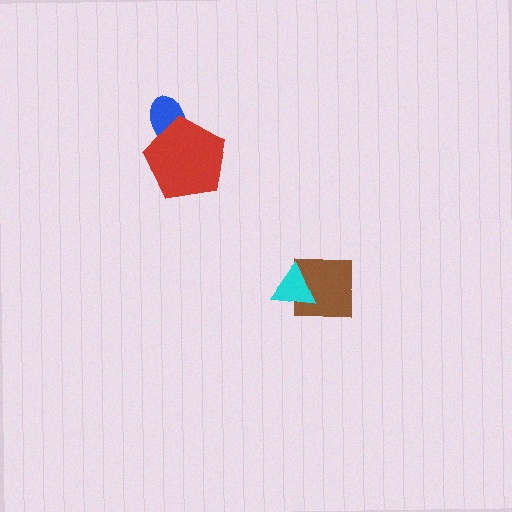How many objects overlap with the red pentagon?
1 object overlaps with the red pentagon.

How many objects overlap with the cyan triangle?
1 object overlaps with the cyan triangle.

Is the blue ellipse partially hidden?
Yes, it is partially covered by another shape.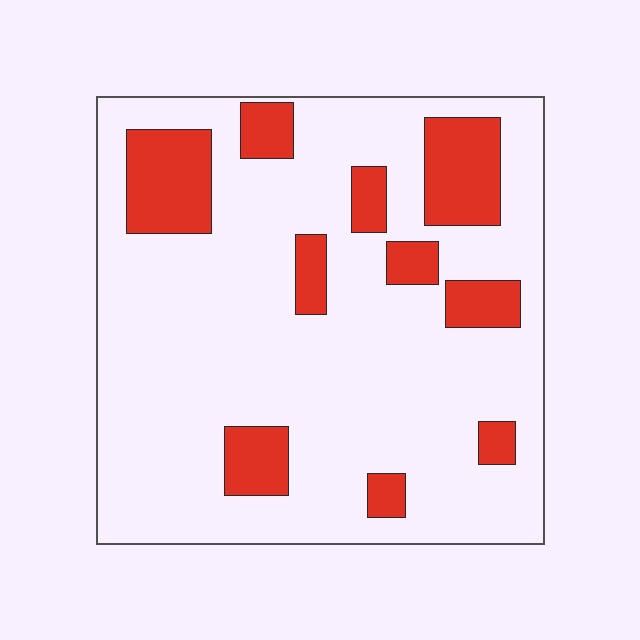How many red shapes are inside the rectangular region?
10.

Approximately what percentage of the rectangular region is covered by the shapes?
Approximately 20%.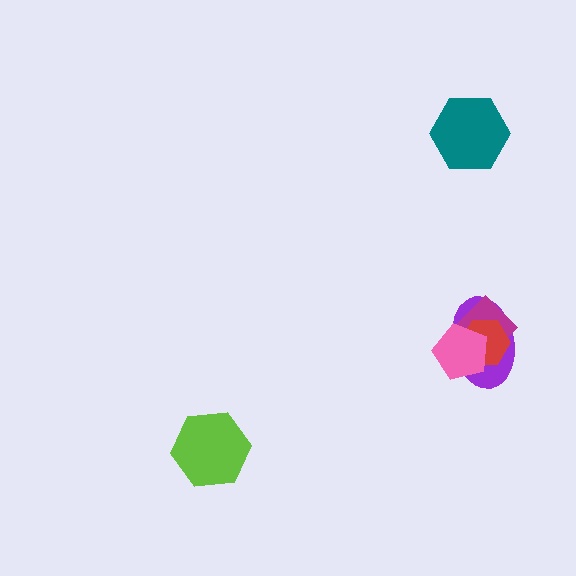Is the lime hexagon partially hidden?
No, no other shape covers it.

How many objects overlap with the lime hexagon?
0 objects overlap with the lime hexagon.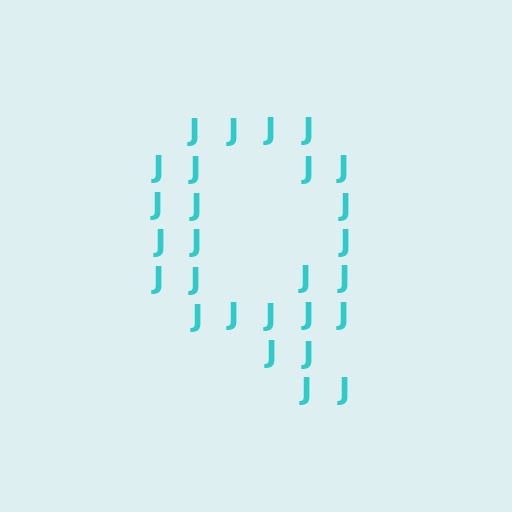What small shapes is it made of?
It is made of small letter J's.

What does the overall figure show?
The overall figure shows the letter Q.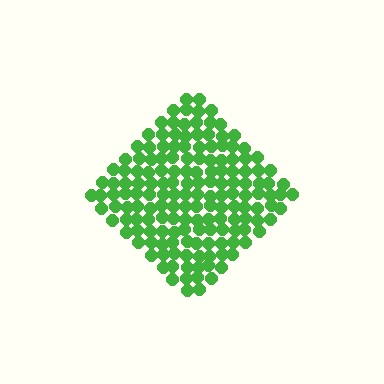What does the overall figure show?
The overall figure shows a diamond.